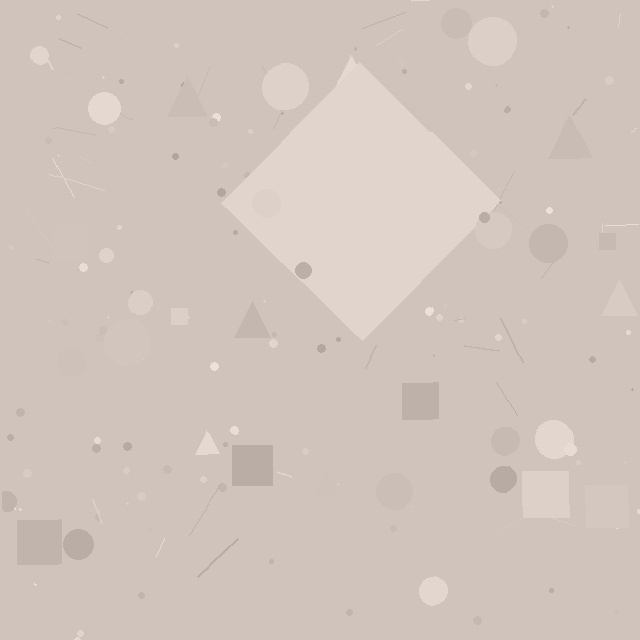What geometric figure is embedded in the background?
A diamond is embedded in the background.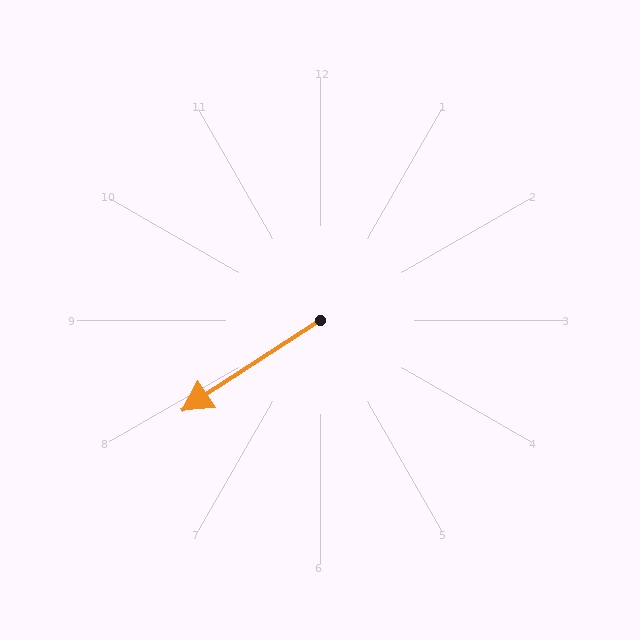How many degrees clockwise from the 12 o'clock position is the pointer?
Approximately 237 degrees.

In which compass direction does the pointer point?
Southwest.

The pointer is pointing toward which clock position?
Roughly 8 o'clock.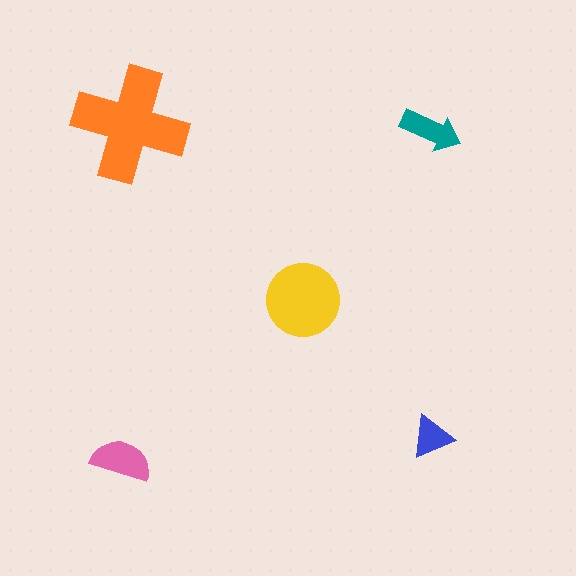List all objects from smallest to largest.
The blue triangle, the teal arrow, the pink semicircle, the yellow circle, the orange cross.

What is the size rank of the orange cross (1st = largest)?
1st.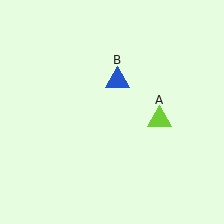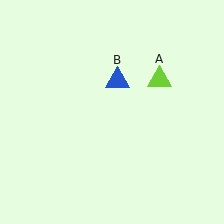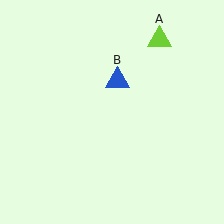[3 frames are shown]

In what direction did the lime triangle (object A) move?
The lime triangle (object A) moved up.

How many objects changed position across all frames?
1 object changed position: lime triangle (object A).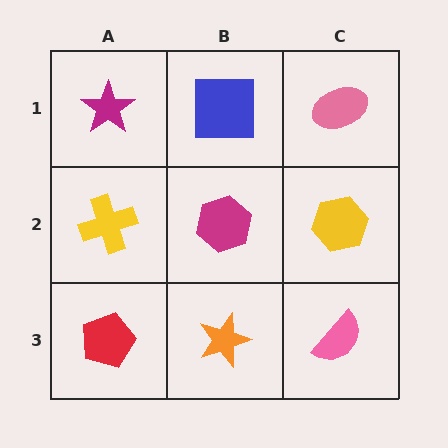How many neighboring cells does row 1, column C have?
2.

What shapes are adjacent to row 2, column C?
A pink ellipse (row 1, column C), a pink semicircle (row 3, column C), a magenta hexagon (row 2, column B).